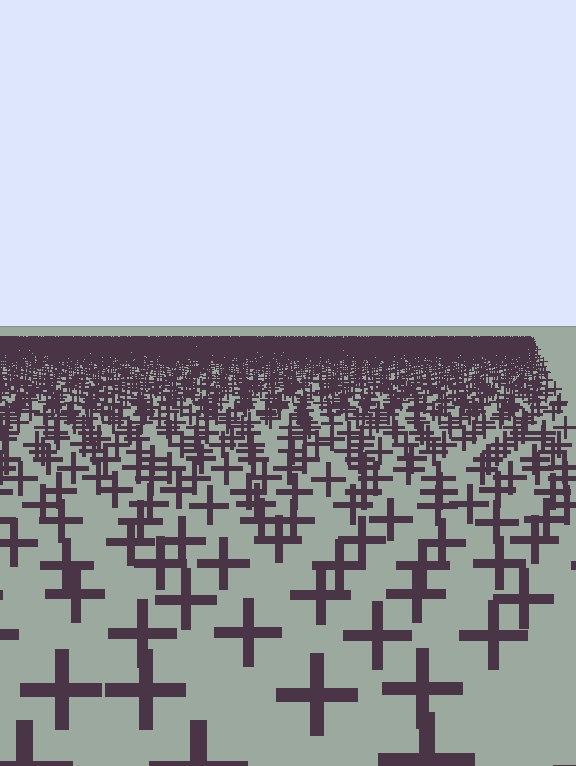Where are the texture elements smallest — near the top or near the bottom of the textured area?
Near the top.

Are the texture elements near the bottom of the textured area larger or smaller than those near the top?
Larger. Near the bottom, elements are closer to the viewer and appear at a bigger on-screen size.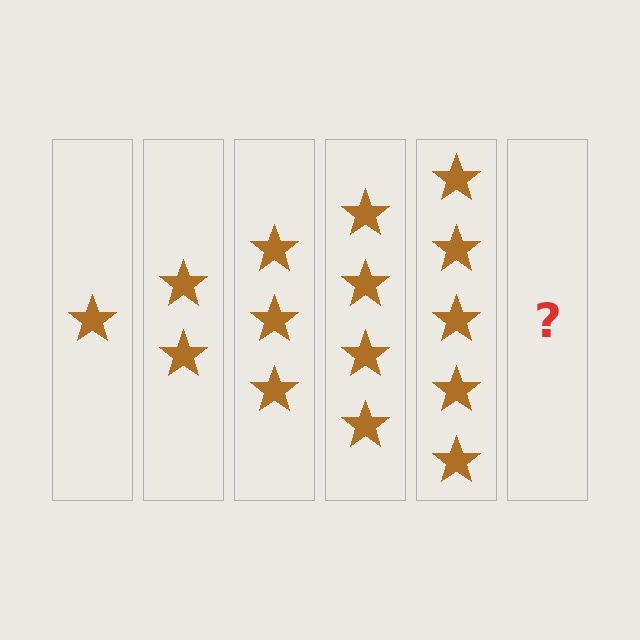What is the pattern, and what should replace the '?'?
The pattern is that each step adds one more star. The '?' should be 6 stars.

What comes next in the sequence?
The next element should be 6 stars.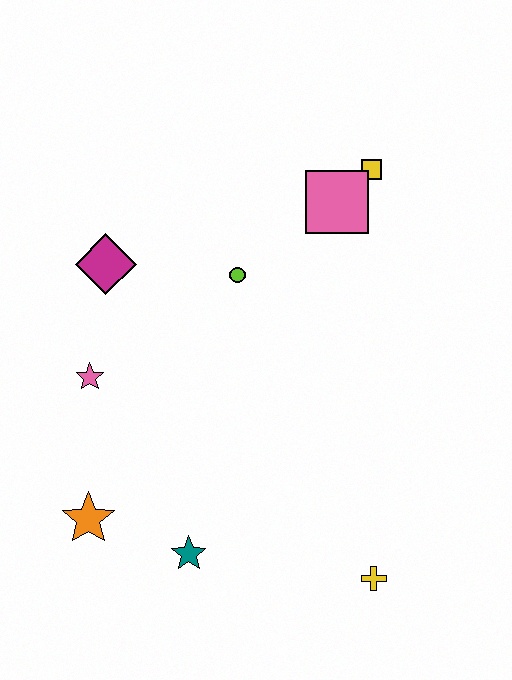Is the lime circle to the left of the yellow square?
Yes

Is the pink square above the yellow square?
No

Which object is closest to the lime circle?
The pink square is closest to the lime circle.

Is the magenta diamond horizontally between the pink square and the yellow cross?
No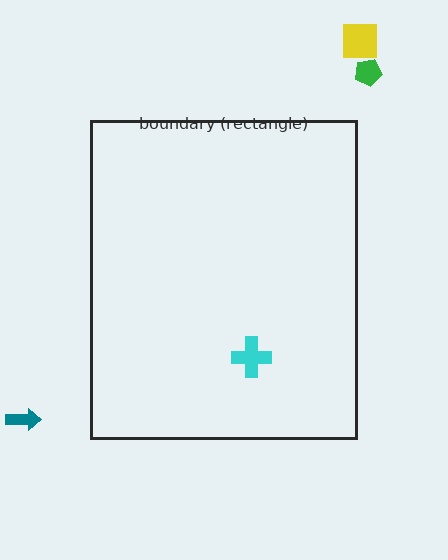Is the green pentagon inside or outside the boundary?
Outside.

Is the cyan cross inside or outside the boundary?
Inside.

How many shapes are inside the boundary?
1 inside, 3 outside.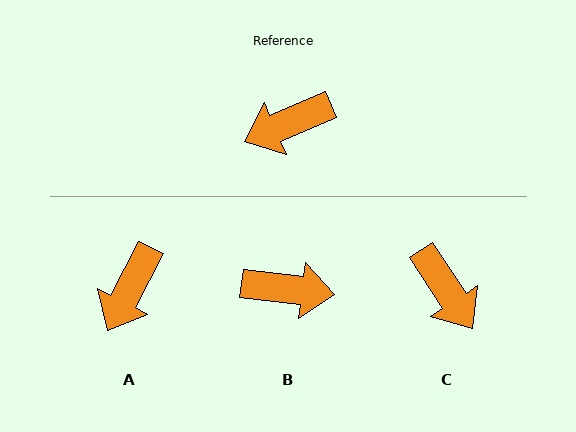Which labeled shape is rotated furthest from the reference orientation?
B, about 151 degrees away.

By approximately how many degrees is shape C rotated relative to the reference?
Approximately 100 degrees counter-clockwise.